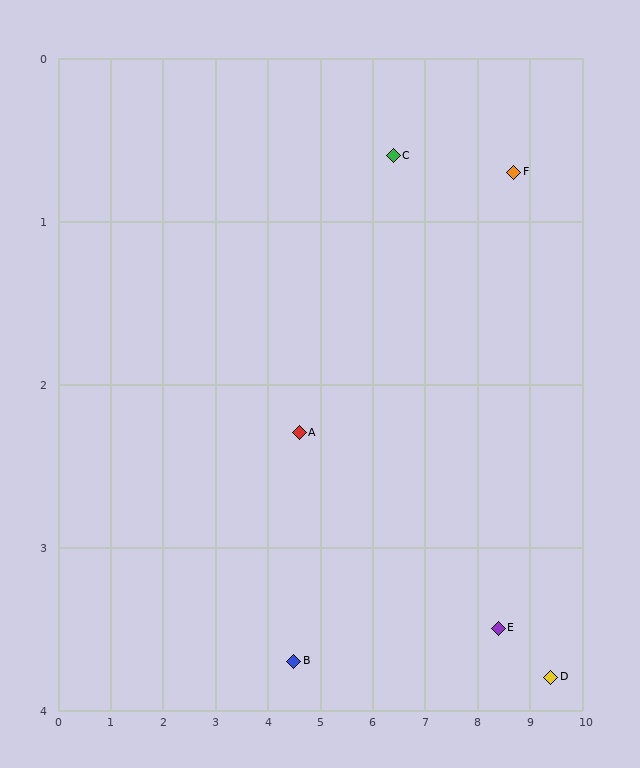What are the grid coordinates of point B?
Point B is at approximately (4.5, 3.7).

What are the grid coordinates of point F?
Point F is at approximately (8.7, 0.7).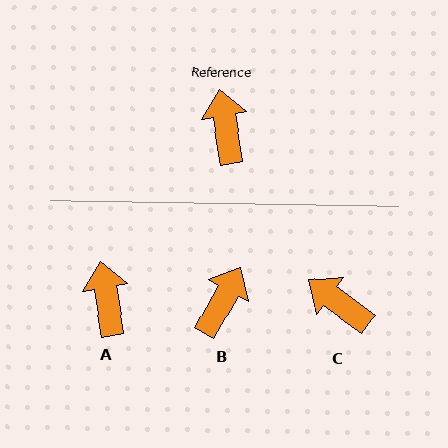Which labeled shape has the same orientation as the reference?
A.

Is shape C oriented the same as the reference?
No, it is off by about 44 degrees.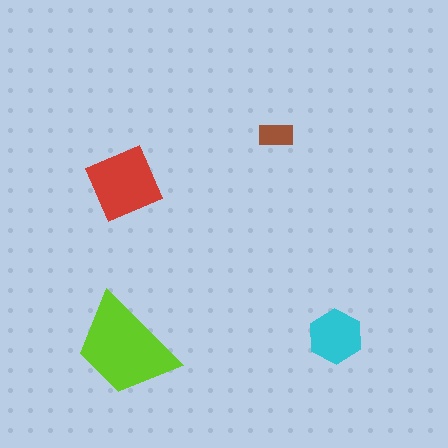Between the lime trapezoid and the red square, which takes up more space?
The lime trapezoid.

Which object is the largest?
The lime trapezoid.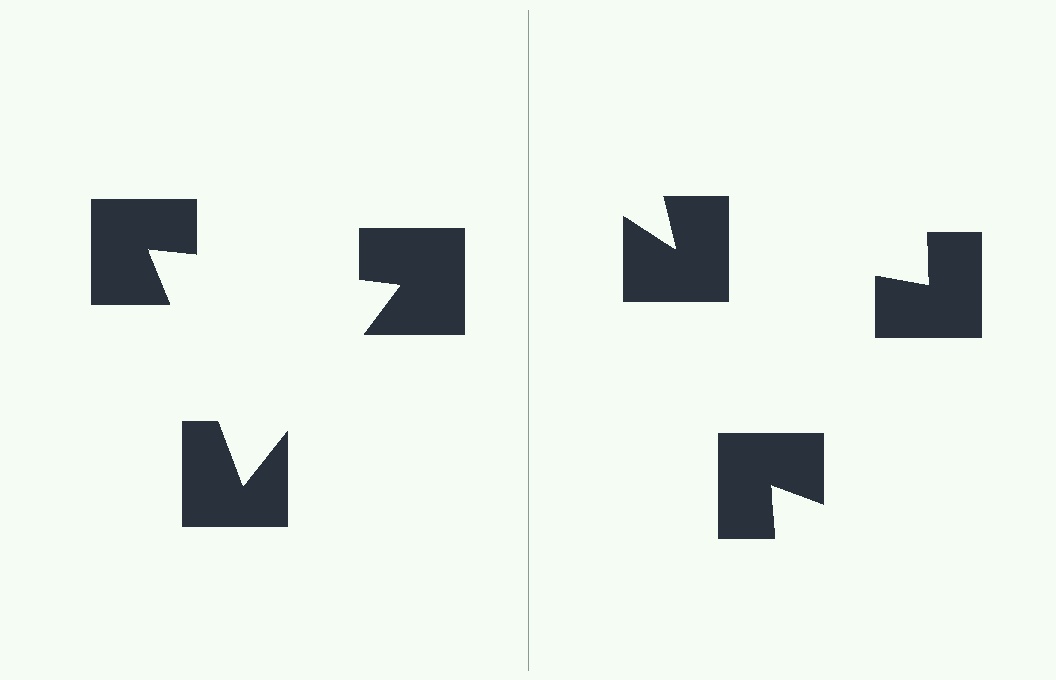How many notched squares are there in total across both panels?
6 — 3 on each side.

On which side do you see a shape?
An illusory triangle appears on the left side. On the right side the wedge cuts are rotated, so no coherent shape forms.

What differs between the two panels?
The notched squares are positioned identically on both sides; only the wedge orientations differ. On the left they align to a triangle; on the right they are misaligned.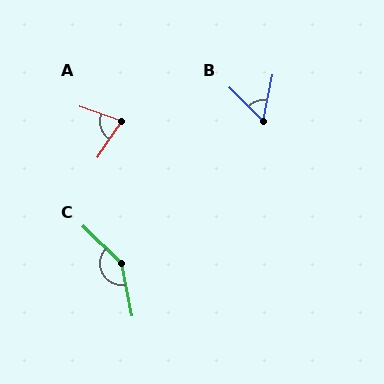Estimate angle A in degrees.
Approximately 75 degrees.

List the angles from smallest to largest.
B (56°), A (75°), C (146°).